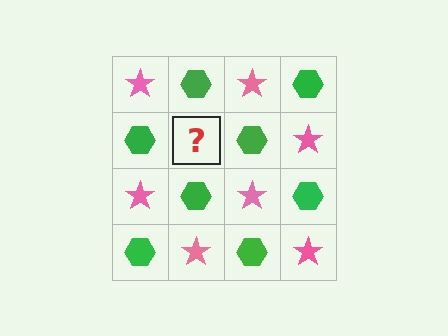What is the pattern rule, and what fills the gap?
The rule is that it alternates pink star and green hexagon in a checkerboard pattern. The gap should be filled with a pink star.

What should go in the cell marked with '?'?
The missing cell should contain a pink star.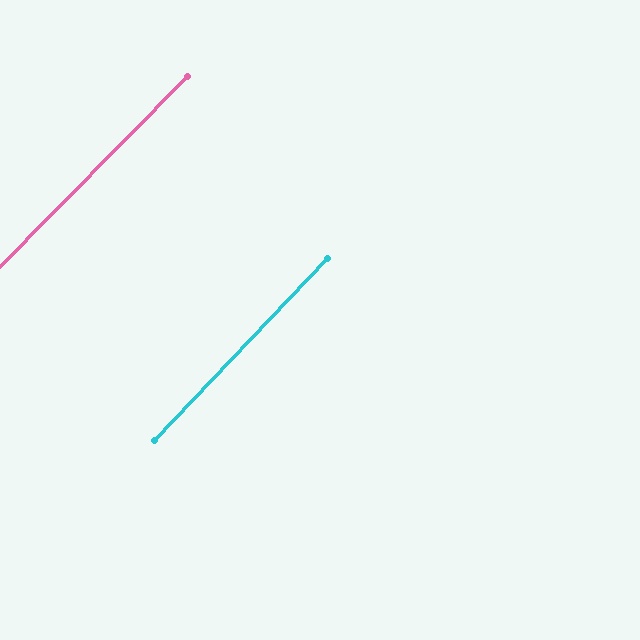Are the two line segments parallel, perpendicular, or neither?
Parallel — their directions differ by only 1.1°.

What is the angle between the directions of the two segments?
Approximately 1 degree.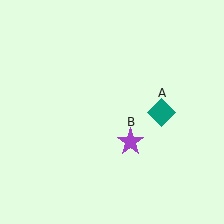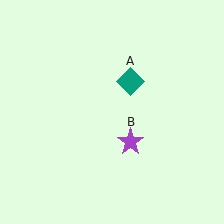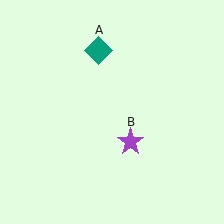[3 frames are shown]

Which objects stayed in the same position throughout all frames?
Purple star (object B) remained stationary.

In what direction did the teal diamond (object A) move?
The teal diamond (object A) moved up and to the left.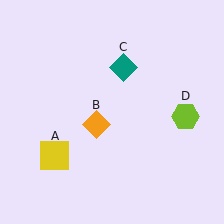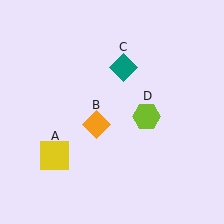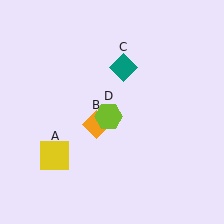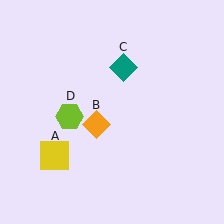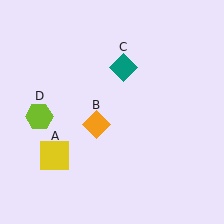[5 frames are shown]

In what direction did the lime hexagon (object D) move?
The lime hexagon (object D) moved left.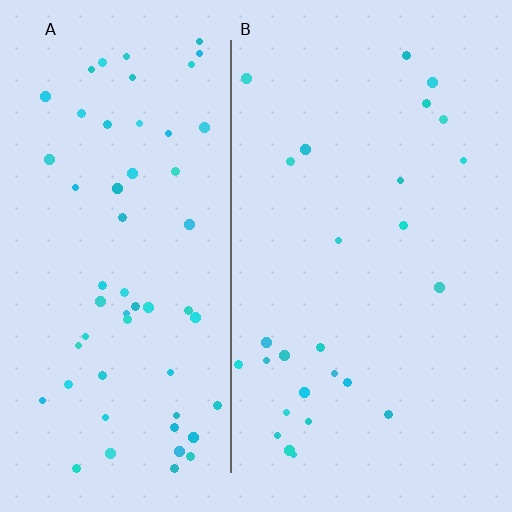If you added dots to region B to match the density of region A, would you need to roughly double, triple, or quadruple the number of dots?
Approximately double.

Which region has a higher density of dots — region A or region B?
A (the left).